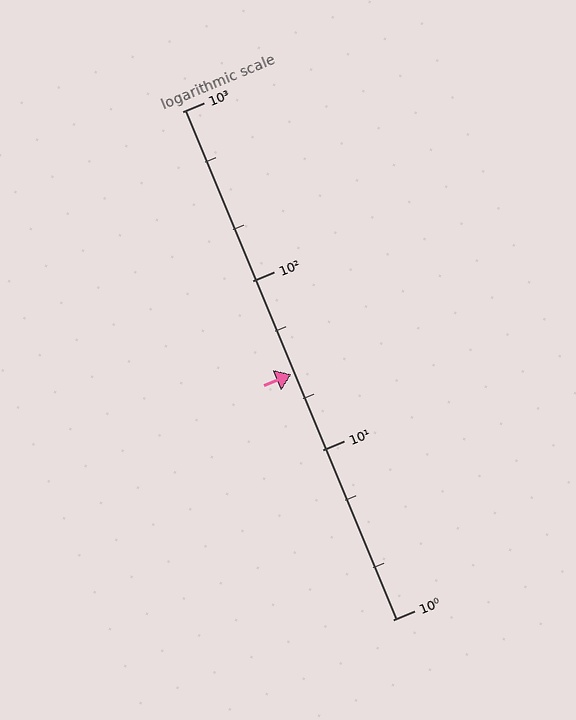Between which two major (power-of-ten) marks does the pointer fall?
The pointer is between 10 and 100.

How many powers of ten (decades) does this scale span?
The scale spans 3 decades, from 1 to 1000.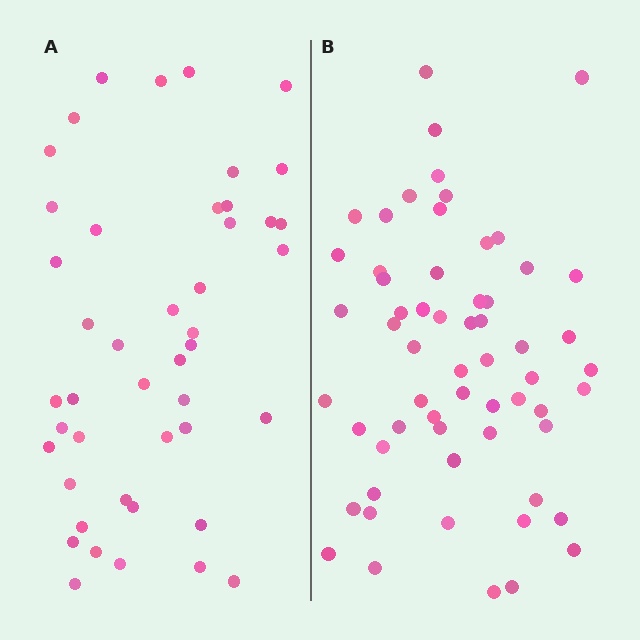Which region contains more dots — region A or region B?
Region B (the right region) has more dots.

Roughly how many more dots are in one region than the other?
Region B has approximately 15 more dots than region A.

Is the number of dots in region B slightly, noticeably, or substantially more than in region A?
Region B has noticeably more, but not dramatically so. The ratio is roughly 1.3 to 1.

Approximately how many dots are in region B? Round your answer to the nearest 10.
About 60 dots.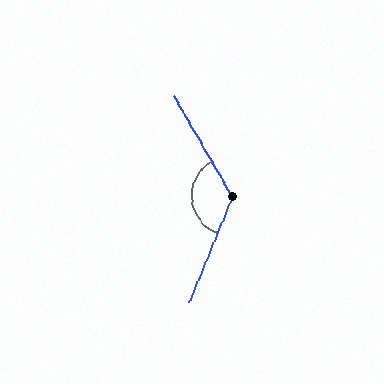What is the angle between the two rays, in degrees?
Approximately 128 degrees.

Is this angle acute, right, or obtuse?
It is obtuse.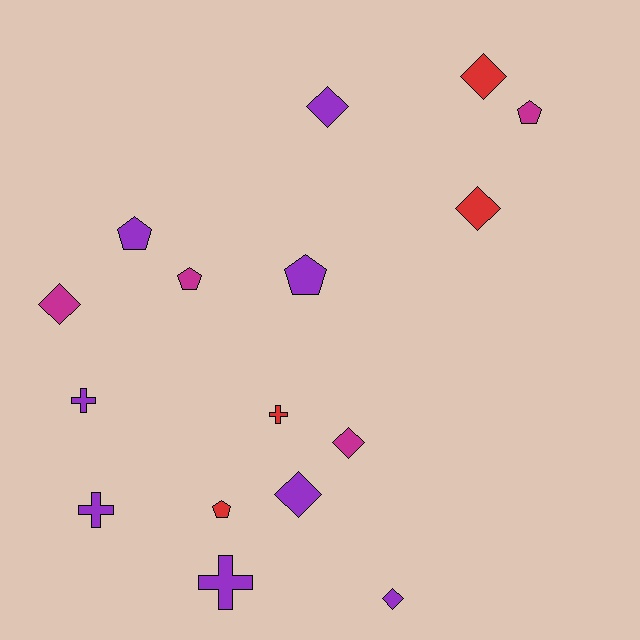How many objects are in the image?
There are 16 objects.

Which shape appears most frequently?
Diamond, with 7 objects.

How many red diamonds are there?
There are 2 red diamonds.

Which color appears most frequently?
Purple, with 8 objects.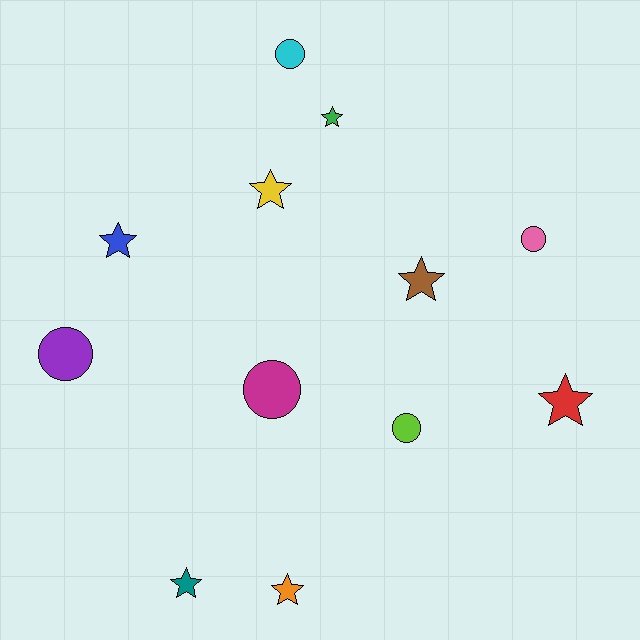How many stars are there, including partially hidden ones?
There are 7 stars.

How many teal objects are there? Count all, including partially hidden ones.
There is 1 teal object.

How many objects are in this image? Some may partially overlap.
There are 12 objects.